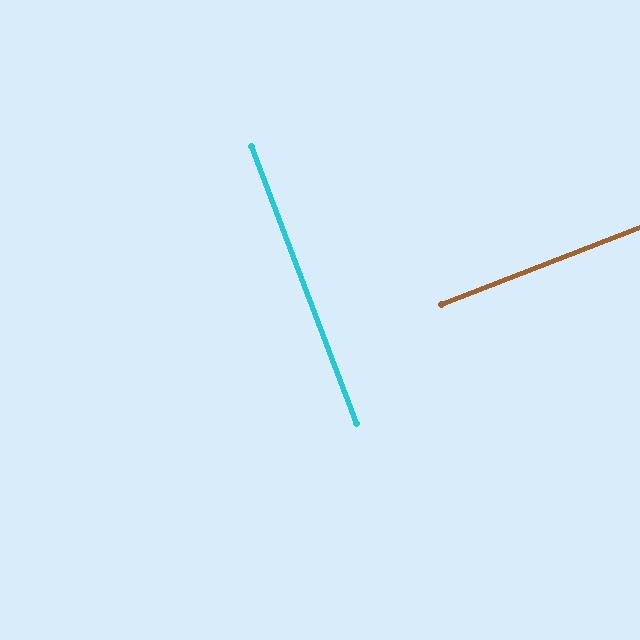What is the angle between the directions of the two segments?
Approximately 89 degrees.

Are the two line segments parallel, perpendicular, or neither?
Perpendicular — they meet at approximately 89°.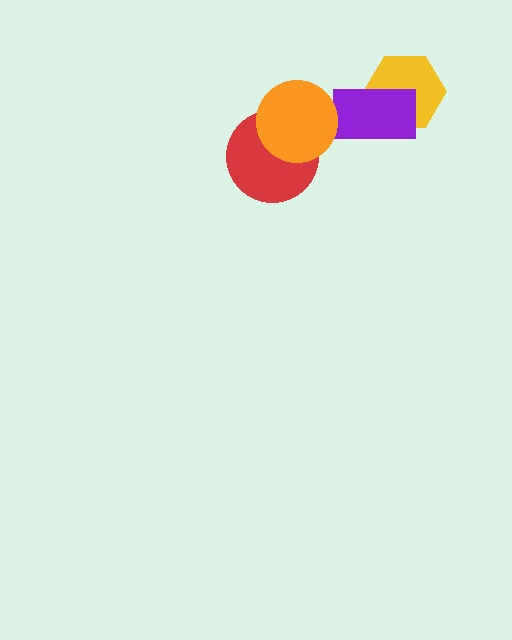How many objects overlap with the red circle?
1 object overlaps with the red circle.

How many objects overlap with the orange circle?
1 object overlaps with the orange circle.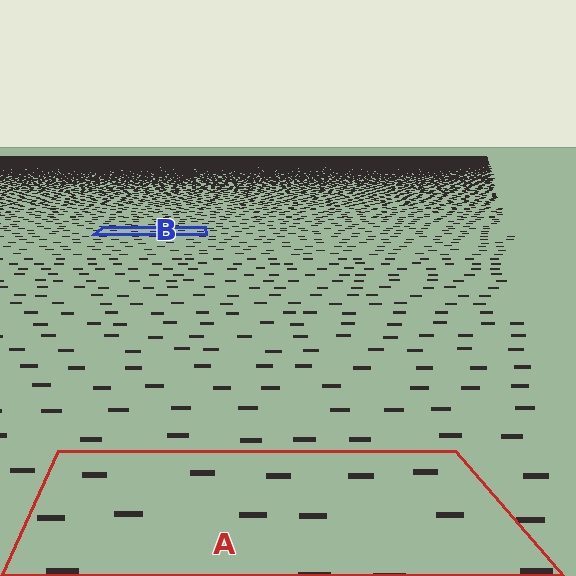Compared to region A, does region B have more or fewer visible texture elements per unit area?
Region B has more texture elements per unit area — they are packed more densely because it is farther away.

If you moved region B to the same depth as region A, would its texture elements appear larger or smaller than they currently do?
They would appear larger. At a closer depth, the same texture elements are projected at a bigger on-screen size.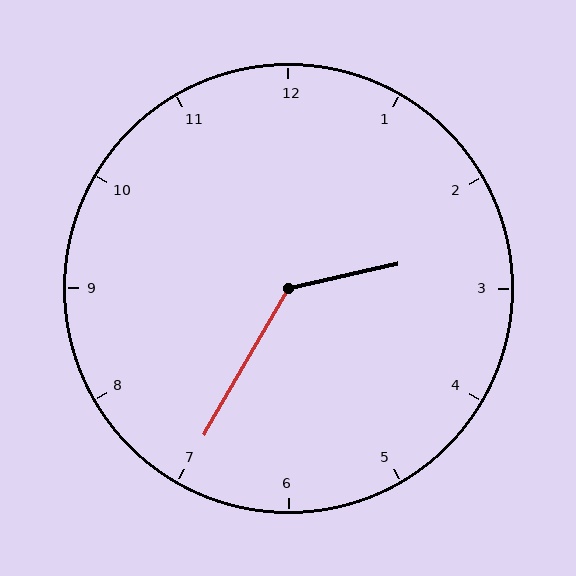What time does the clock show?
2:35.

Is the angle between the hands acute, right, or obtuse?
It is obtuse.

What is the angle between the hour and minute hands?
Approximately 132 degrees.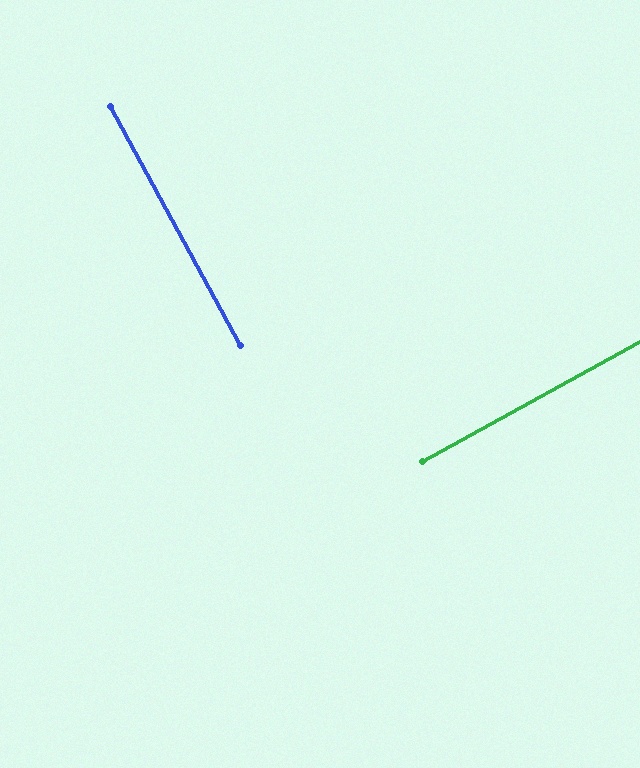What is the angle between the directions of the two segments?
Approximately 90 degrees.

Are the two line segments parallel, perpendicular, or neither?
Perpendicular — they meet at approximately 90°.